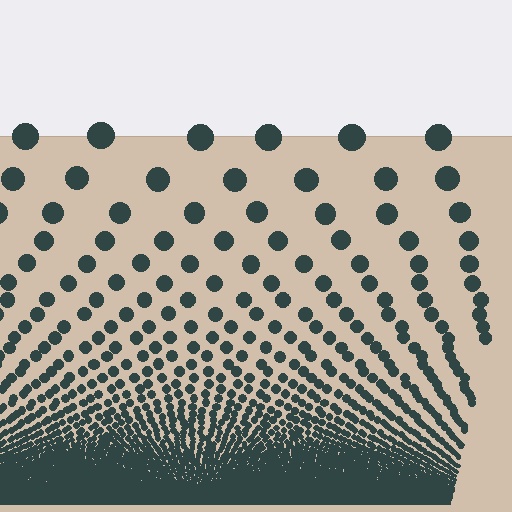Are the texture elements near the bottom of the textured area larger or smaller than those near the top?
Smaller. The gradient is inverted — elements near the bottom are smaller and denser.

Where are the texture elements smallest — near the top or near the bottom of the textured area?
Near the bottom.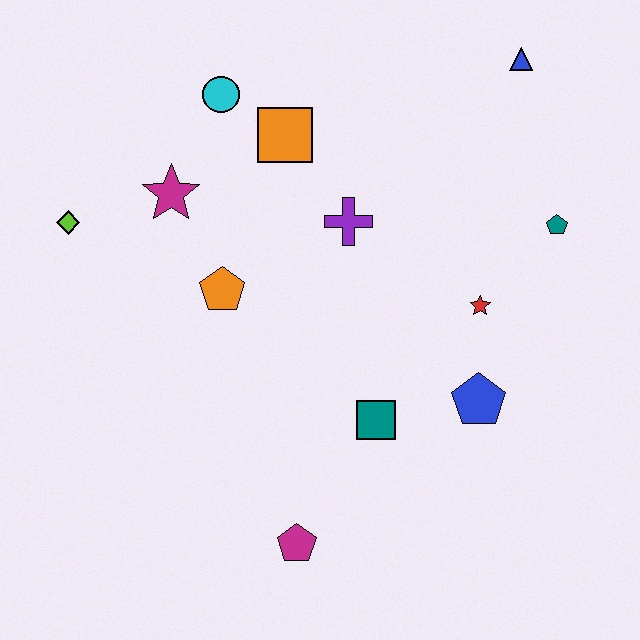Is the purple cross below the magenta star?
Yes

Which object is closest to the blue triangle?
The teal pentagon is closest to the blue triangle.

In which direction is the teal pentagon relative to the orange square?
The teal pentagon is to the right of the orange square.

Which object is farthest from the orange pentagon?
The blue triangle is farthest from the orange pentagon.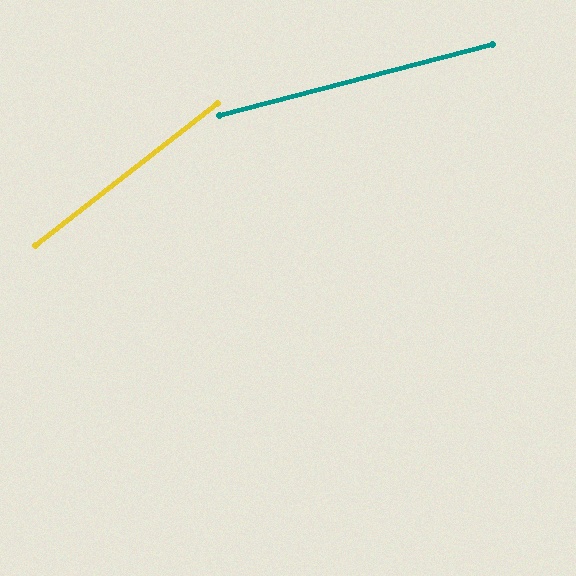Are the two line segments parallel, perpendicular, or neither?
Neither parallel nor perpendicular — they differ by about 24°.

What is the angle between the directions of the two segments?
Approximately 24 degrees.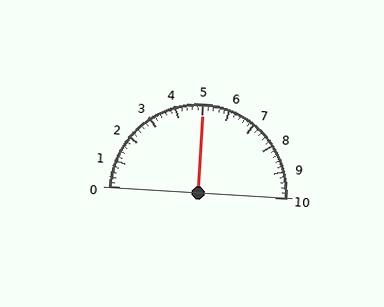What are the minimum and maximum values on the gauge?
The gauge ranges from 0 to 10.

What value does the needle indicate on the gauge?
The needle indicates approximately 5.0.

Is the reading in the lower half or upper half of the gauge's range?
The reading is in the upper half of the range (0 to 10).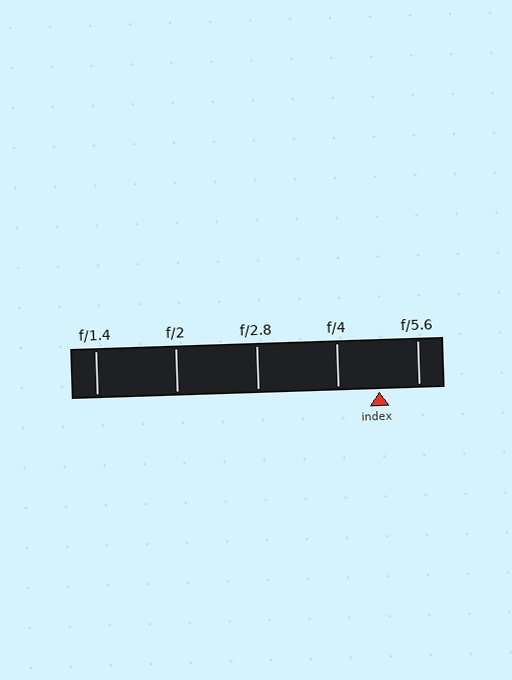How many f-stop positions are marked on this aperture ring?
There are 5 f-stop positions marked.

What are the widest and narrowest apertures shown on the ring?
The widest aperture shown is f/1.4 and the narrowest is f/5.6.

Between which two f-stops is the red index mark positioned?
The index mark is between f/4 and f/5.6.